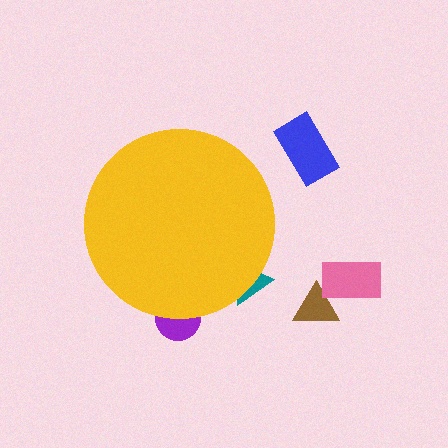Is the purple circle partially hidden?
Yes, the purple circle is partially hidden behind the yellow circle.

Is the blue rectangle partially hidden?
No, the blue rectangle is fully visible.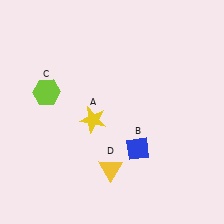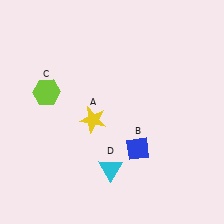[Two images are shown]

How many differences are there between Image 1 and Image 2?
There is 1 difference between the two images.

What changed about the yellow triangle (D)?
In Image 1, D is yellow. In Image 2, it changed to cyan.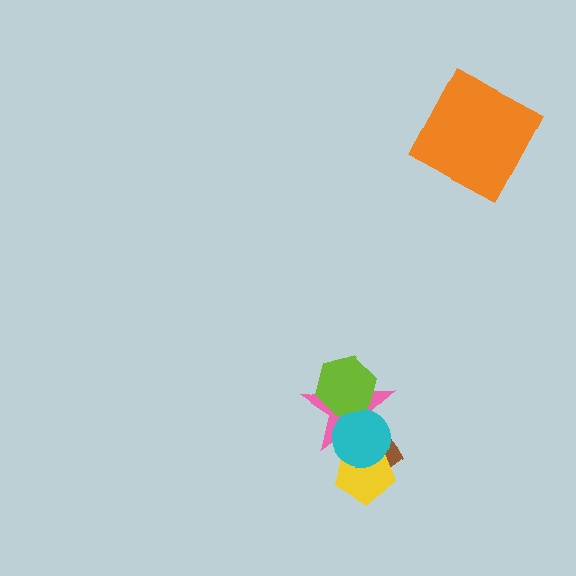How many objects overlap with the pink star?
4 objects overlap with the pink star.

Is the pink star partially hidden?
Yes, it is partially covered by another shape.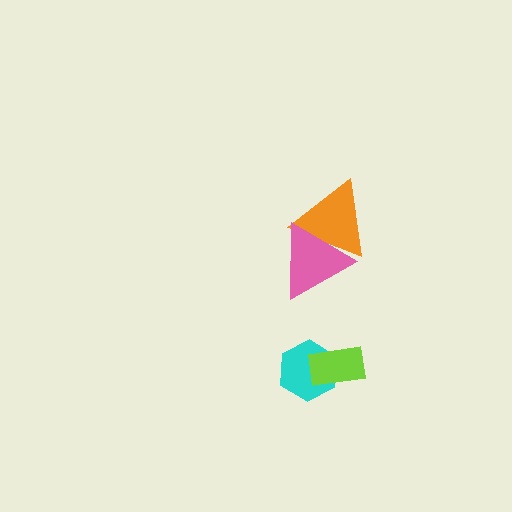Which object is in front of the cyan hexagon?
The lime rectangle is in front of the cyan hexagon.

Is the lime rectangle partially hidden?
No, no other shape covers it.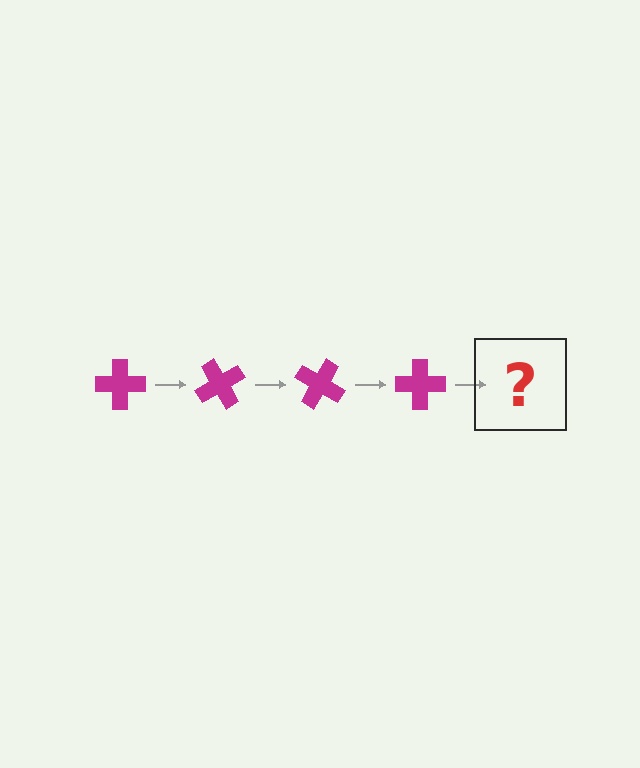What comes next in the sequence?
The next element should be a magenta cross rotated 240 degrees.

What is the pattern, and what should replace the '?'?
The pattern is that the cross rotates 60 degrees each step. The '?' should be a magenta cross rotated 240 degrees.